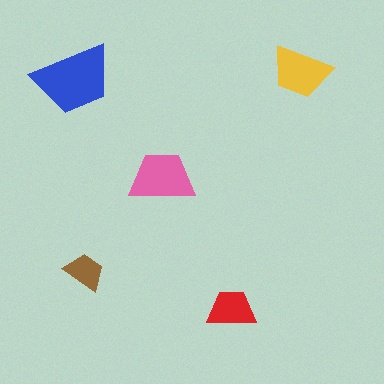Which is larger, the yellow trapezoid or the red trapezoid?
The yellow one.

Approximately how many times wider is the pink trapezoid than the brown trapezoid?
About 1.5 times wider.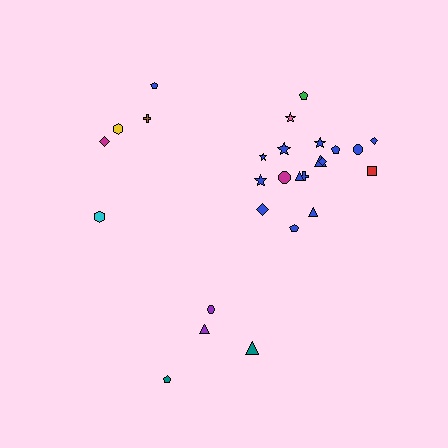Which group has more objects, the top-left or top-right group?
The top-right group.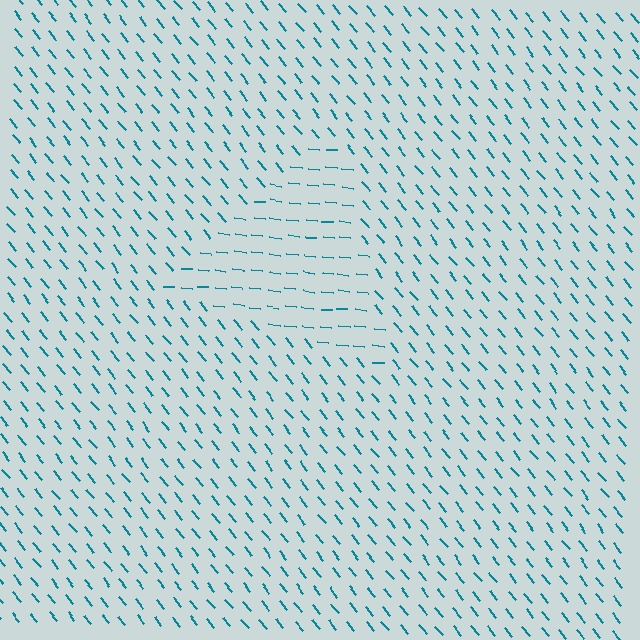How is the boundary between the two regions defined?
The boundary is defined purely by a change in line orientation (approximately 45 degrees difference). All lines are the same color and thickness.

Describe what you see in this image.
The image is filled with small teal line segments. A triangle region in the image has lines oriented differently from the surrounding lines, creating a visible texture boundary.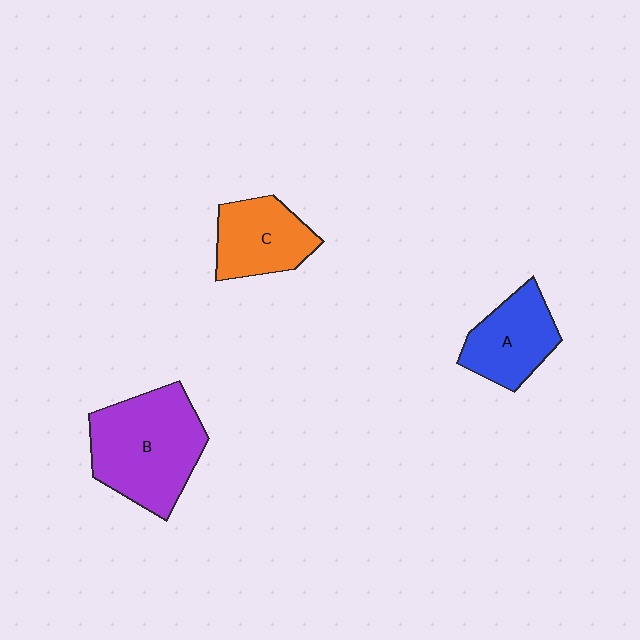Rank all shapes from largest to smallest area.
From largest to smallest: B (purple), C (orange), A (blue).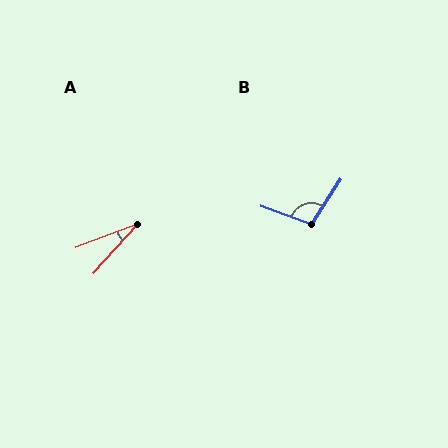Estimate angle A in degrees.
Approximately 27 degrees.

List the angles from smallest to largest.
A (27°), B (102°).